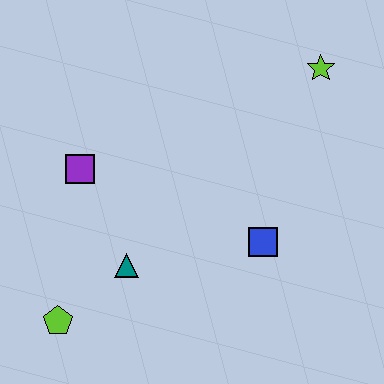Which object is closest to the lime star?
The blue square is closest to the lime star.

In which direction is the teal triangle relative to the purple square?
The teal triangle is below the purple square.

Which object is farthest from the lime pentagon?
The lime star is farthest from the lime pentagon.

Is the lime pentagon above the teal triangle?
No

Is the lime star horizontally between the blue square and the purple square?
No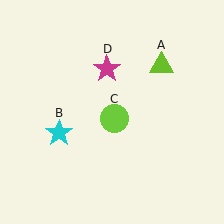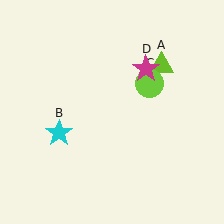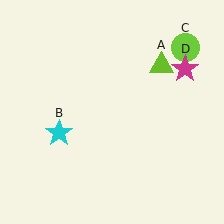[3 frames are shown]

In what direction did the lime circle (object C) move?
The lime circle (object C) moved up and to the right.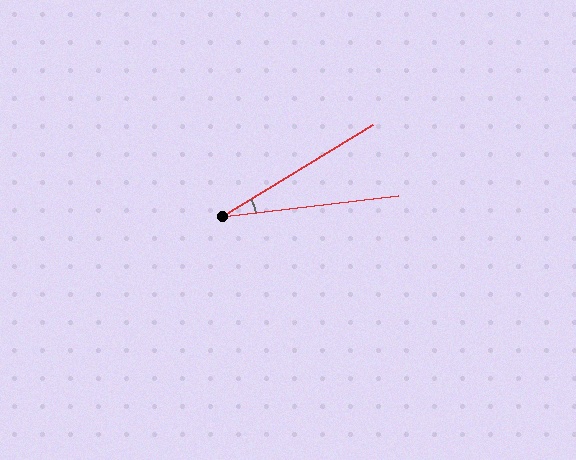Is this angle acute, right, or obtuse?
It is acute.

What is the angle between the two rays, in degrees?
Approximately 25 degrees.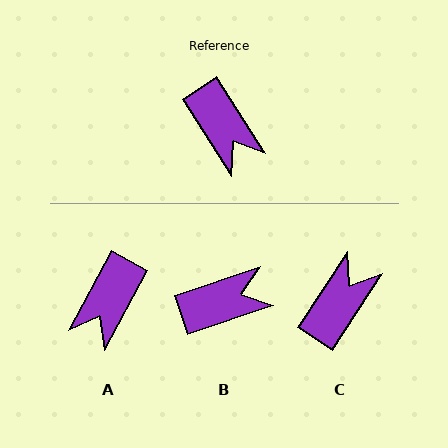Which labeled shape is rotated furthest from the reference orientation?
C, about 114 degrees away.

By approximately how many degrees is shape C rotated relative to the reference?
Approximately 114 degrees counter-clockwise.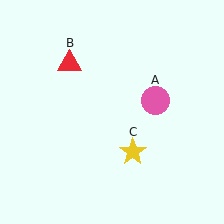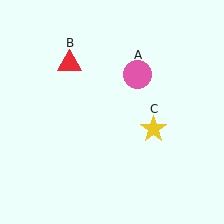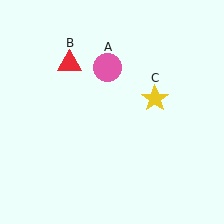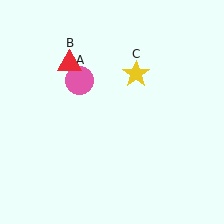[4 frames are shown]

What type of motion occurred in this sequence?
The pink circle (object A), yellow star (object C) rotated counterclockwise around the center of the scene.